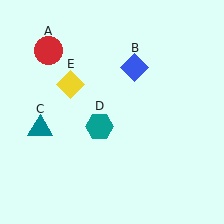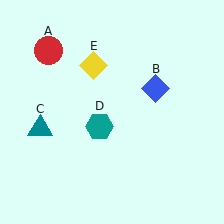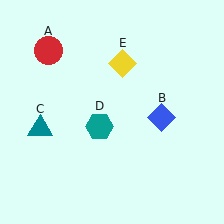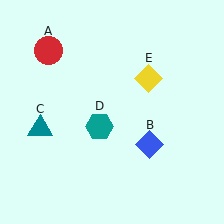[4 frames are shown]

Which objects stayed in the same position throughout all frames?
Red circle (object A) and teal triangle (object C) and teal hexagon (object D) remained stationary.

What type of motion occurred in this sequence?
The blue diamond (object B), yellow diamond (object E) rotated clockwise around the center of the scene.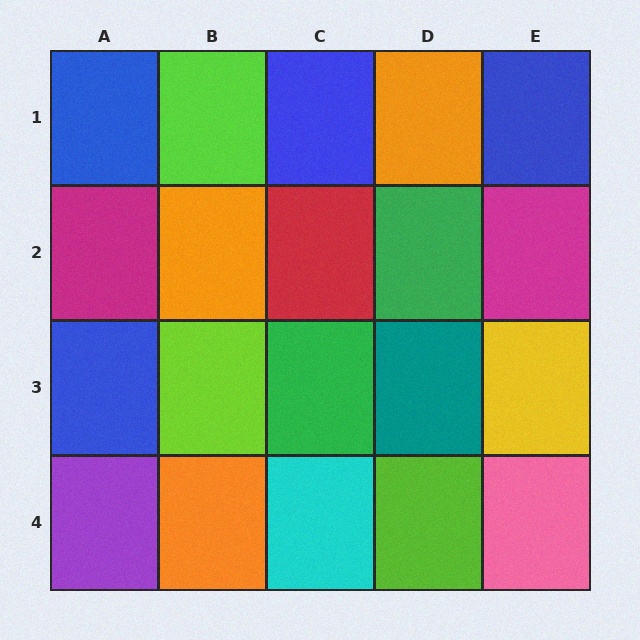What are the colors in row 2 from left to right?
Magenta, orange, red, green, magenta.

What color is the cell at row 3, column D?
Teal.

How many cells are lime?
3 cells are lime.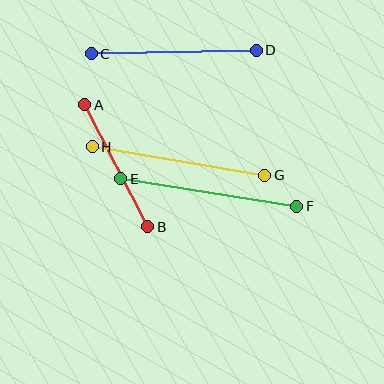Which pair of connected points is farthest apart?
Points E and F are farthest apart.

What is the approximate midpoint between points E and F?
The midpoint is at approximately (209, 192) pixels.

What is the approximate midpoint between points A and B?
The midpoint is at approximately (116, 166) pixels.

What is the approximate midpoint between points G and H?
The midpoint is at approximately (179, 161) pixels.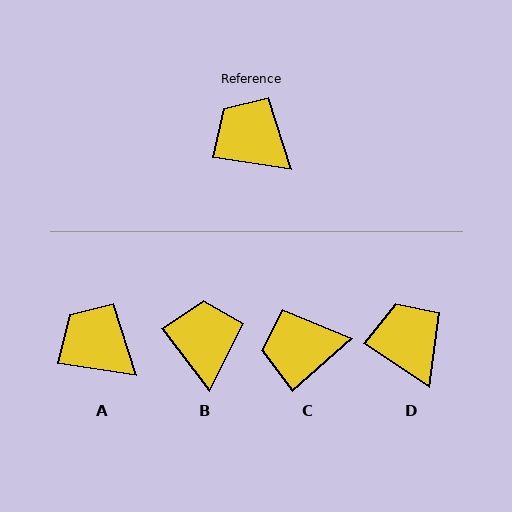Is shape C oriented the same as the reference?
No, it is off by about 50 degrees.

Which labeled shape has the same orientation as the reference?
A.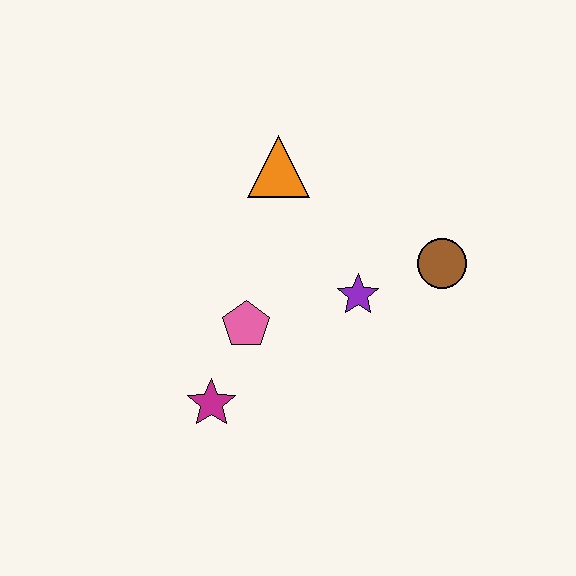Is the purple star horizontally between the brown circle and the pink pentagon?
Yes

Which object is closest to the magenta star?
The pink pentagon is closest to the magenta star.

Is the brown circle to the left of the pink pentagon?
No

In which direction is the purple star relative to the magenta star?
The purple star is to the right of the magenta star.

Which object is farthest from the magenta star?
The brown circle is farthest from the magenta star.